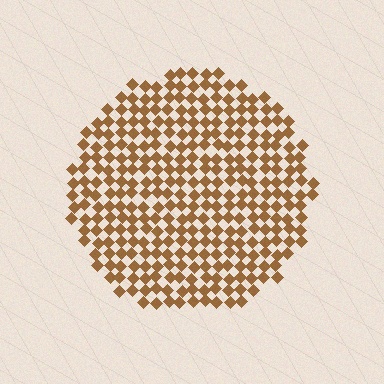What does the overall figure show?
The overall figure shows a circle.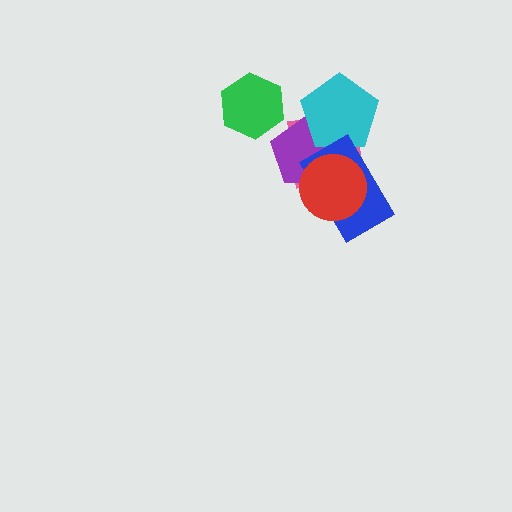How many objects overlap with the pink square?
4 objects overlap with the pink square.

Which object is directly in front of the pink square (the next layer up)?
The purple pentagon is directly in front of the pink square.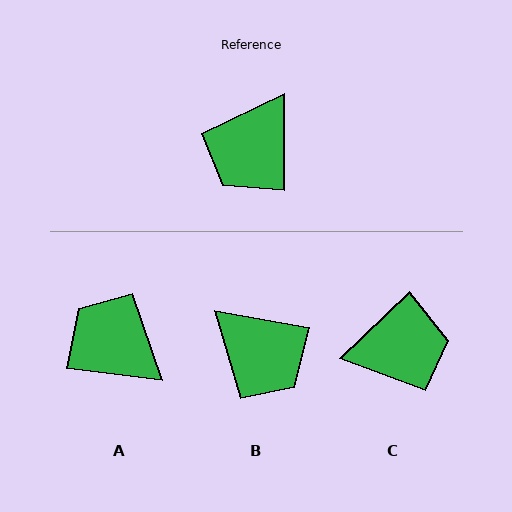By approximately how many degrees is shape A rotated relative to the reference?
Approximately 97 degrees clockwise.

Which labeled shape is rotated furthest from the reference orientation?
C, about 134 degrees away.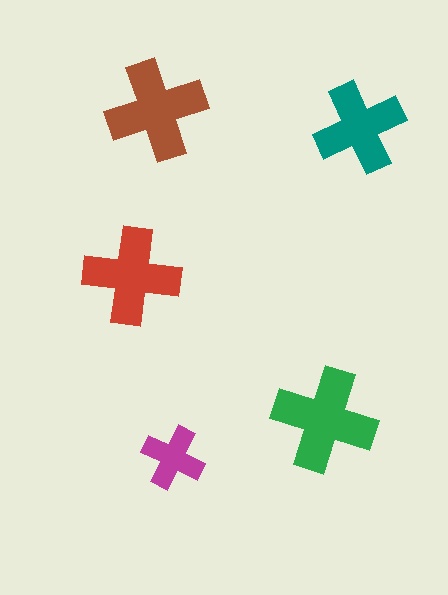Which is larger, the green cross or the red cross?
The green one.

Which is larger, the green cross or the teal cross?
The green one.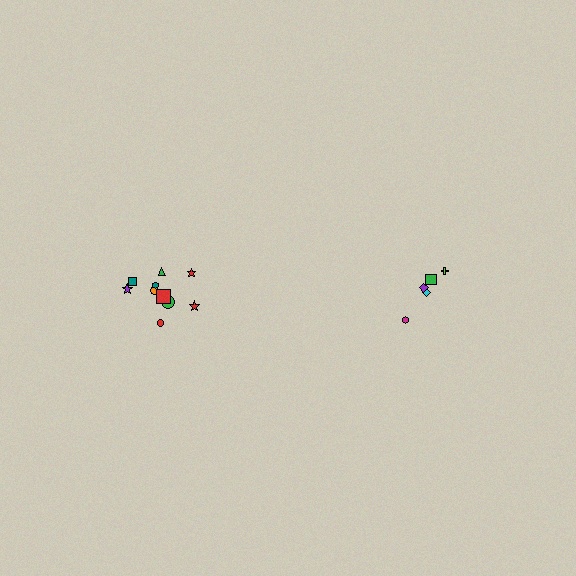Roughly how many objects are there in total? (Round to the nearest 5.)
Roughly 15 objects in total.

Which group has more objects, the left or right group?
The left group.